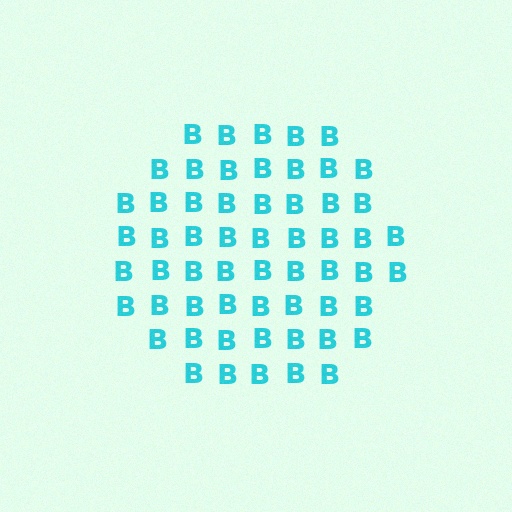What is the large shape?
The large shape is a hexagon.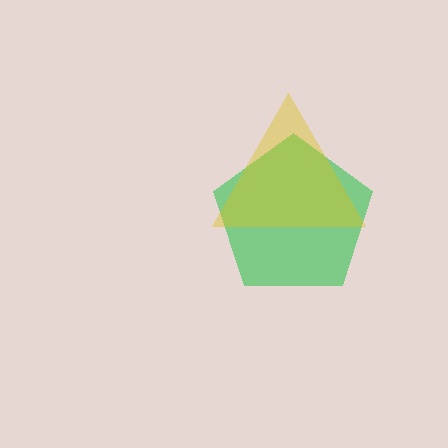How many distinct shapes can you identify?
There are 2 distinct shapes: a green pentagon, a yellow triangle.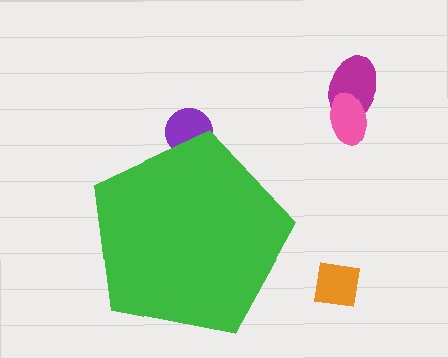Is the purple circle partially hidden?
Yes, the purple circle is partially hidden behind the green pentagon.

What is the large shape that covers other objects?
A green pentagon.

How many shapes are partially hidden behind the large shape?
1 shape is partially hidden.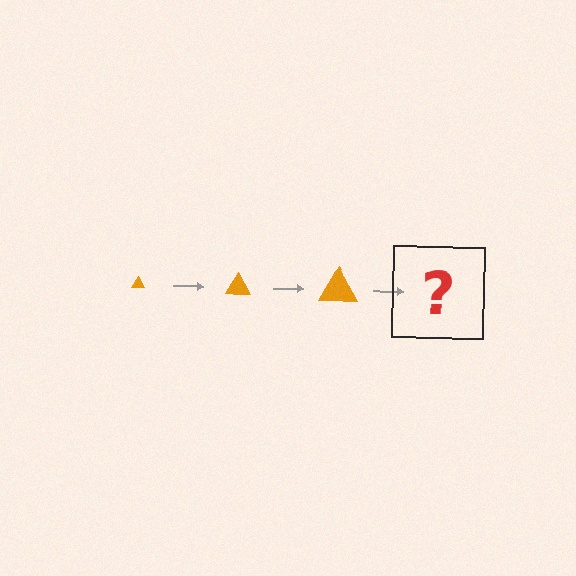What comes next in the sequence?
The next element should be an orange triangle, larger than the previous one.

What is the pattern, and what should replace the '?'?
The pattern is that the triangle gets progressively larger each step. The '?' should be an orange triangle, larger than the previous one.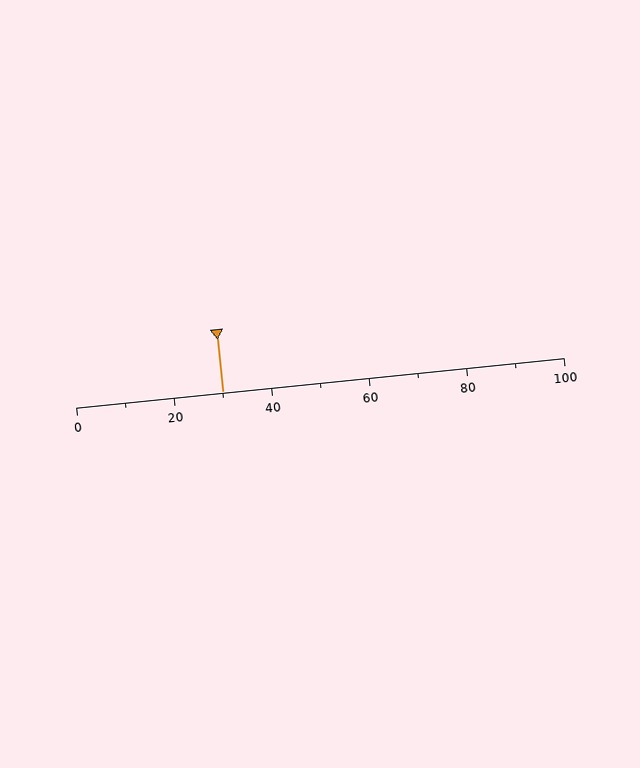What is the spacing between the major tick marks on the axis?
The major ticks are spaced 20 apart.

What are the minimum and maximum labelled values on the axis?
The axis runs from 0 to 100.